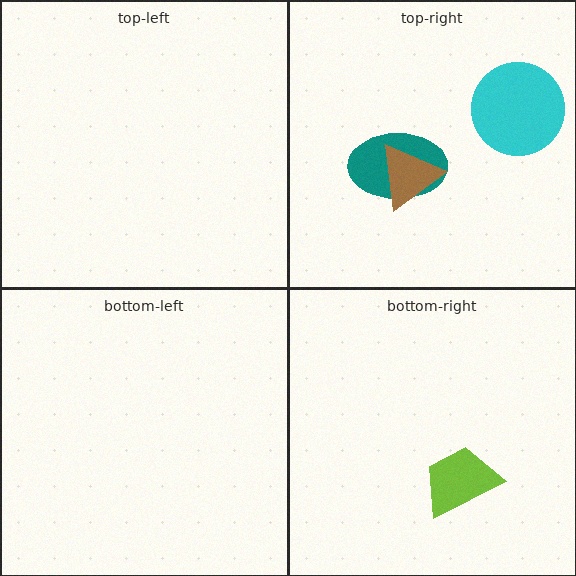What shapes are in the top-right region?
The cyan circle, the teal ellipse, the brown triangle.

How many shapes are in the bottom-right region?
1.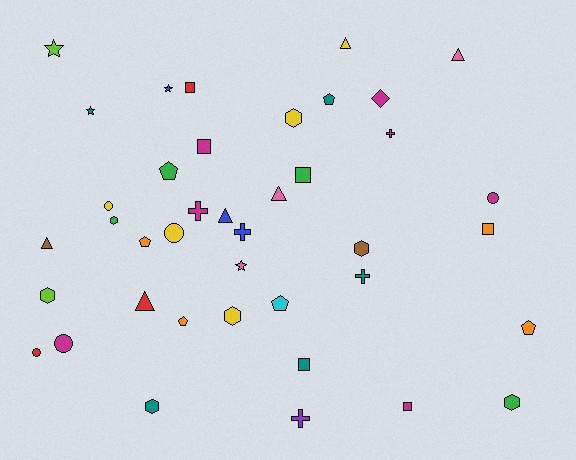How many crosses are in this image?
There are 5 crosses.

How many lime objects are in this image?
There are 2 lime objects.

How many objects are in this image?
There are 40 objects.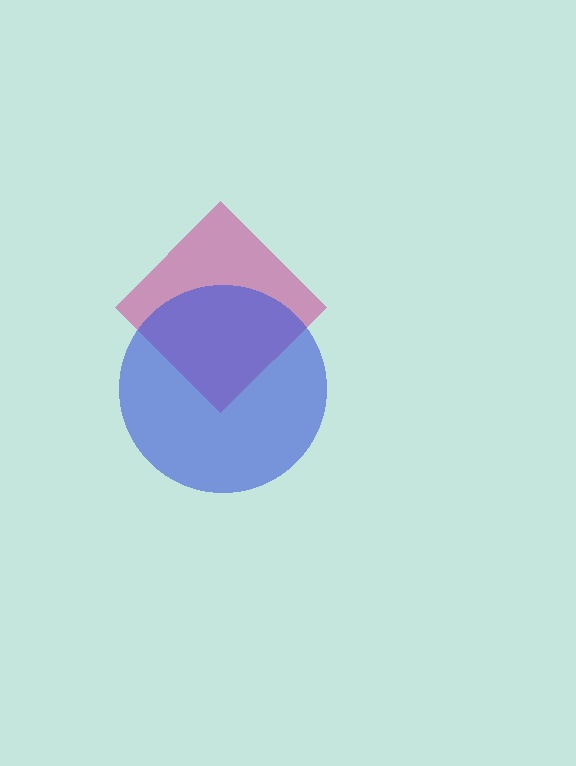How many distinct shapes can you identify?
There are 2 distinct shapes: a magenta diamond, a blue circle.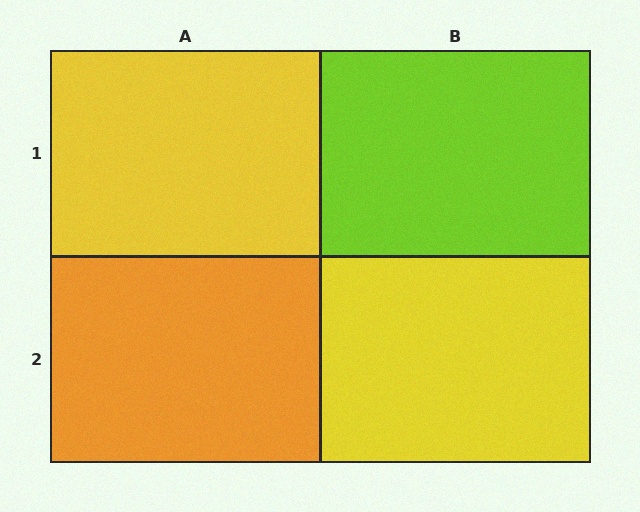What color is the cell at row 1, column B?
Lime.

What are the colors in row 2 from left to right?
Orange, yellow.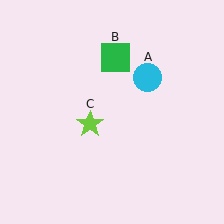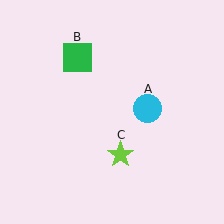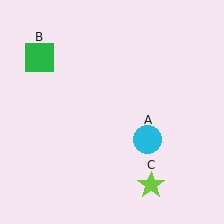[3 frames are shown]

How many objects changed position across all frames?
3 objects changed position: cyan circle (object A), green square (object B), lime star (object C).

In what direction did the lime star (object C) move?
The lime star (object C) moved down and to the right.